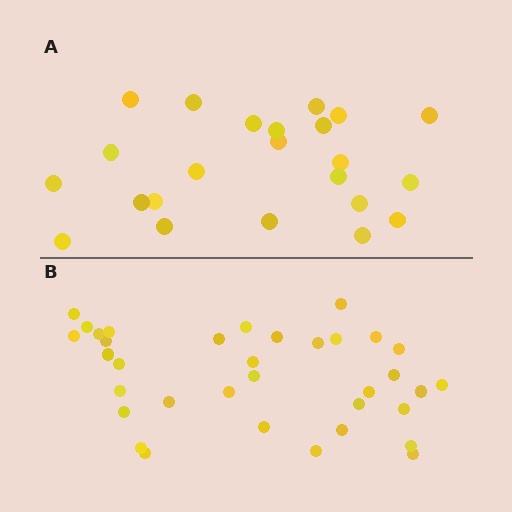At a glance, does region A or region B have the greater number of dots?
Region B (the bottom region) has more dots.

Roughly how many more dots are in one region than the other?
Region B has roughly 12 or so more dots than region A.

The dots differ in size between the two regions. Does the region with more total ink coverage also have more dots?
No. Region A has more total ink coverage because its dots are larger, but region B actually contains more individual dots. Total area can be misleading — the number of items is what matters here.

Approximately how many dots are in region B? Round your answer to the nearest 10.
About 40 dots. (The exact count is 35, which rounds to 40.)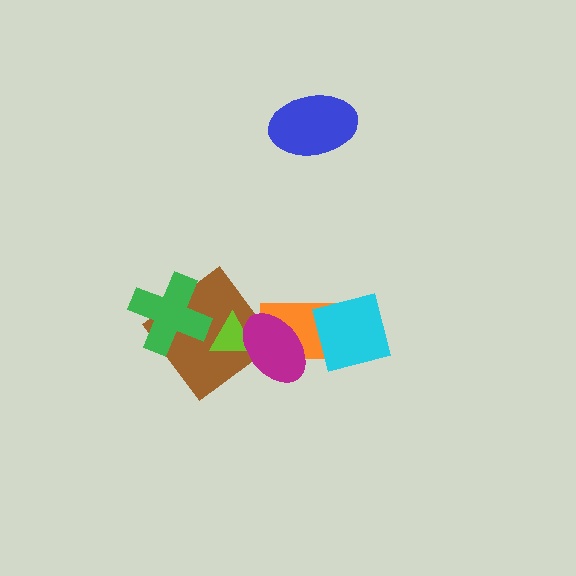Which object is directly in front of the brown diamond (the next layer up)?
The green cross is directly in front of the brown diamond.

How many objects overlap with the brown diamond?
3 objects overlap with the brown diamond.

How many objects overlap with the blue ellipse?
0 objects overlap with the blue ellipse.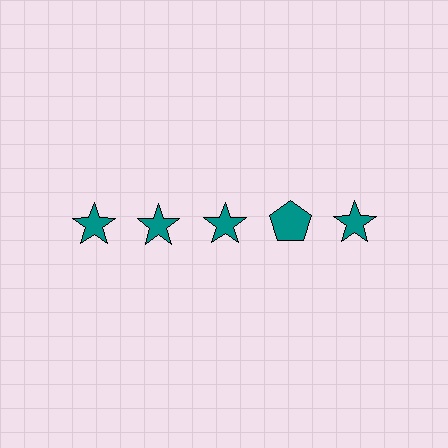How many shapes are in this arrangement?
There are 5 shapes arranged in a grid pattern.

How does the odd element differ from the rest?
It has a different shape: pentagon instead of star.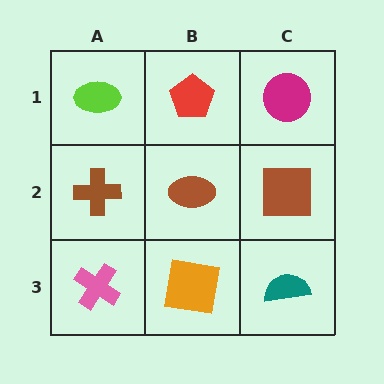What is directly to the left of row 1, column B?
A lime ellipse.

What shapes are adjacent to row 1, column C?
A brown square (row 2, column C), a red pentagon (row 1, column B).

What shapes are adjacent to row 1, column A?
A brown cross (row 2, column A), a red pentagon (row 1, column B).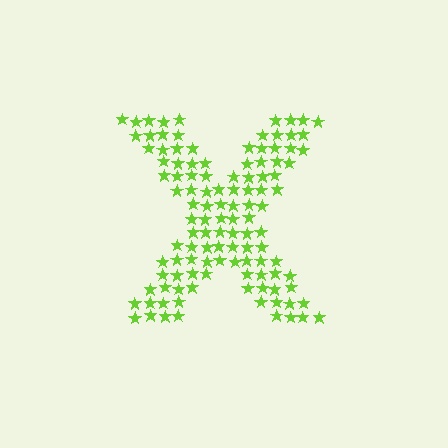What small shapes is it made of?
It is made of small stars.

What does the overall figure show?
The overall figure shows the letter X.